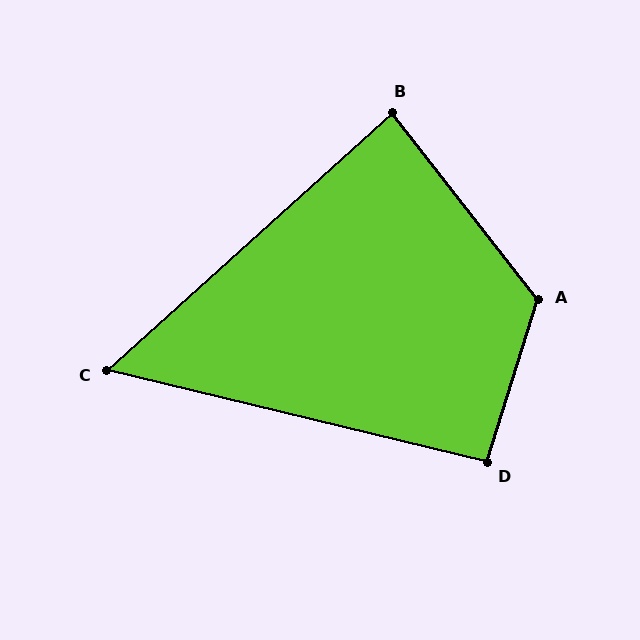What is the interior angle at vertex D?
Approximately 94 degrees (approximately right).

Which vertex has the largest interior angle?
A, at approximately 124 degrees.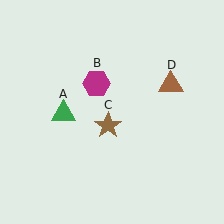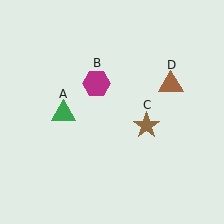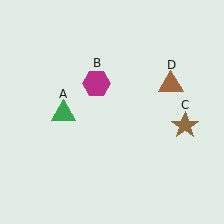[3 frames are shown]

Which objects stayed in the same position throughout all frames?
Green triangle (object A) and magenta hexagon (object B) and brown triangle (object D) remained stationary.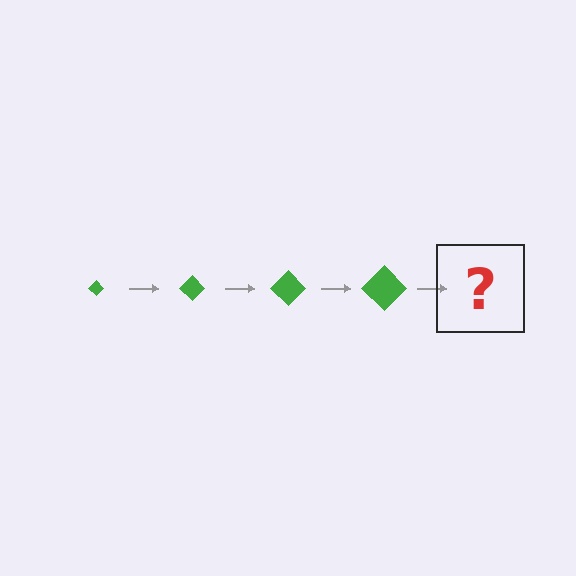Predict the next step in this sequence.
The next step is a green diamond, larger than the previous one.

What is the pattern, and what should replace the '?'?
The pattern is that the diamond gets progressively larger each step. The '?' should be a green diamond, larger than the previous one.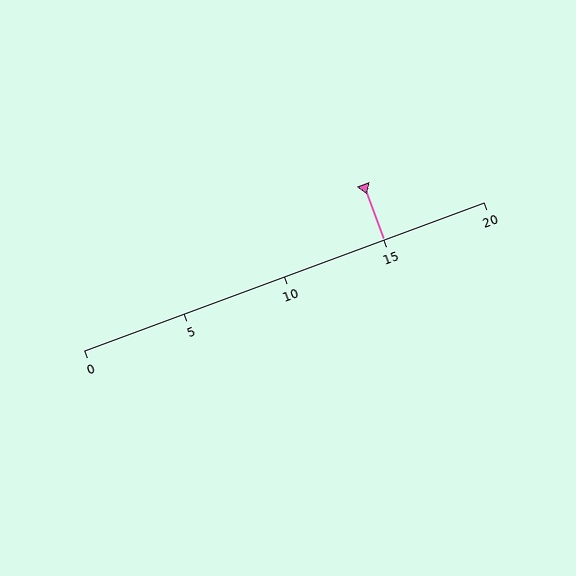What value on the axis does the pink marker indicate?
The marker indicates approximately 15.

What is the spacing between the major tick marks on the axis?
The major ticks are spaced 5 apart.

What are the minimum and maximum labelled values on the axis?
The axis runs from 0 to 20.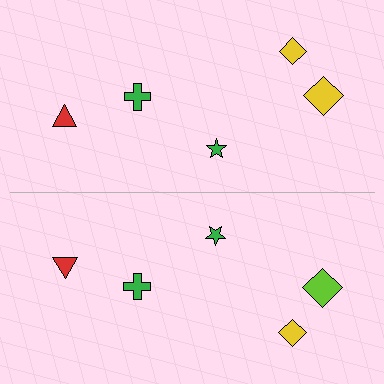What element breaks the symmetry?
The lime diamond on the bottom side breaks the symmetry — its mirror counterpart is yellow.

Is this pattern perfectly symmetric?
No, the pattern is not perfectly symmetric. The lime diamond on the bottom side breaks the symmetry — its mirror counterpart is yellow.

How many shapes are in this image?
There are 10 shapes in this image.